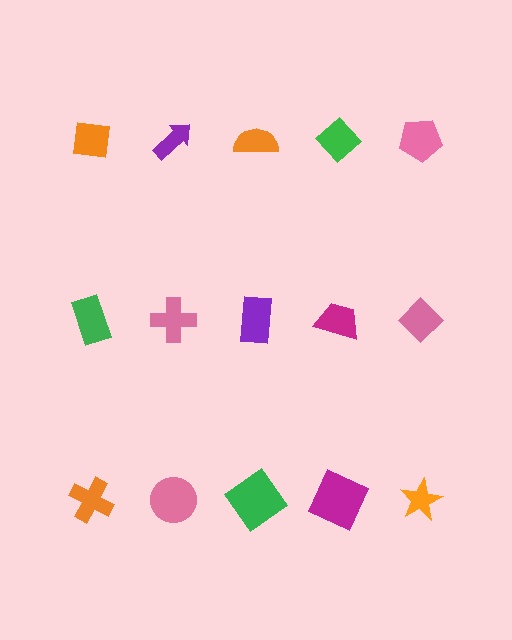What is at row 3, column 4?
A magenta square.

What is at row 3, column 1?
An orange cross.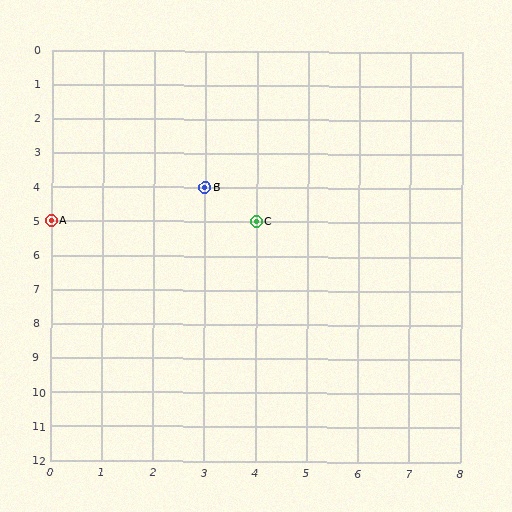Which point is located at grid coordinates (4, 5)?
Point C is at (4, 5).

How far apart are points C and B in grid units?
Points C and B are 1 column and 1 row apart (about 1.4 grid units diagonally).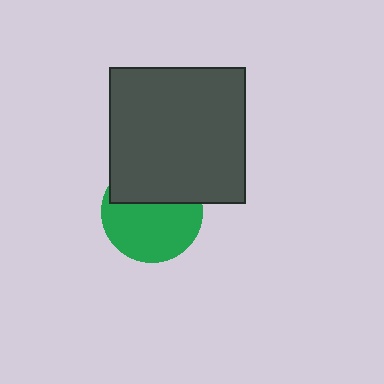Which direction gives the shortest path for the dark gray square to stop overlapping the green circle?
Moving up gives the shortest separation.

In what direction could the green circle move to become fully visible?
The green circle could move down. That would shift it out from behind the dark gray square entirely.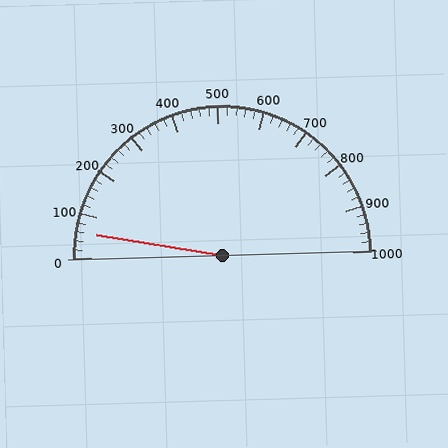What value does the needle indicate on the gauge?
The needle indicates approximately 60.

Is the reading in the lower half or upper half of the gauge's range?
The reading is in the lower half of the range (0 to 1000).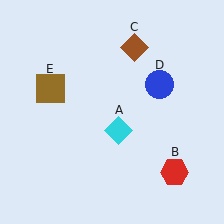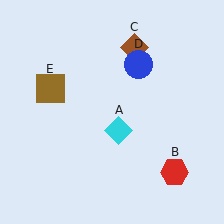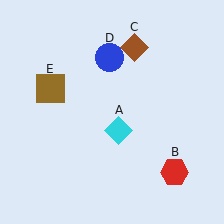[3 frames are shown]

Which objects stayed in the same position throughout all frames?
Cyan diamond (object A) and red hexagon (object B) and brown diamond (object C) and brown square (object E) remained stationary.